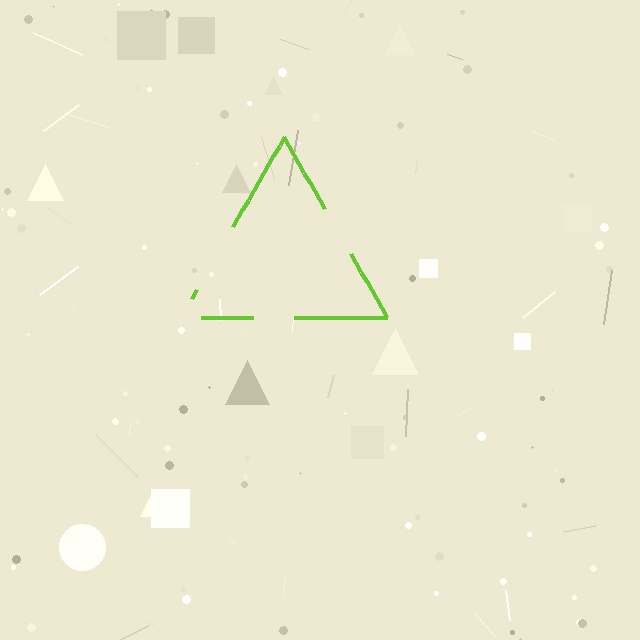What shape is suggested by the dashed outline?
The dashed outline suggests a triangle.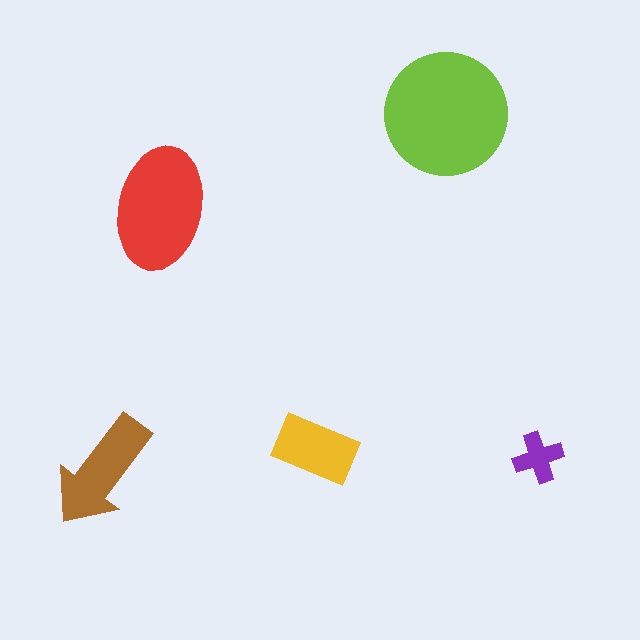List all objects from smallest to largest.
The purple cross, the yellow rectangle, the brown arrow, the red ellipse, the lime circle.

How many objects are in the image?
There are 5 objects in the image.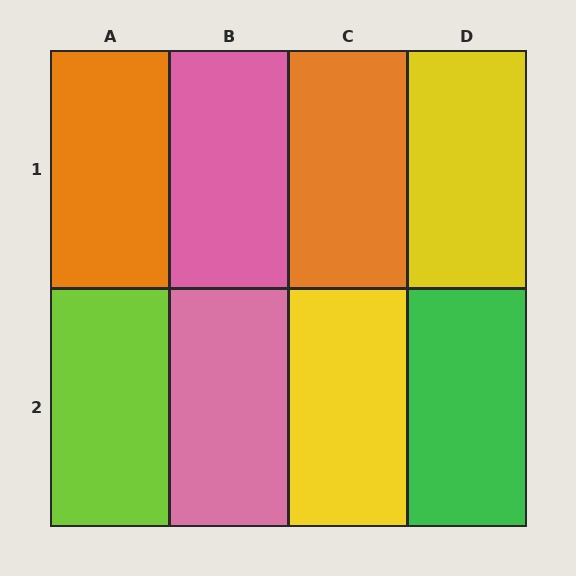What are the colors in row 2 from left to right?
Lime, pink, yellow, green.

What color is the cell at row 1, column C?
Orange.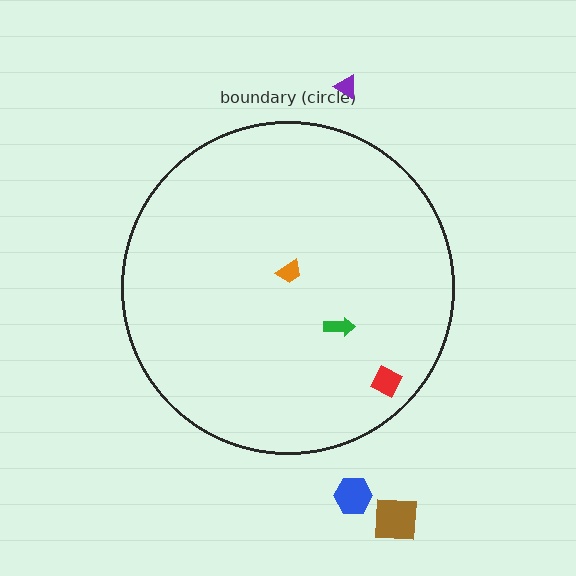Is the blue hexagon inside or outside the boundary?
Outside.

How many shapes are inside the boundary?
3 inside, 3 outside.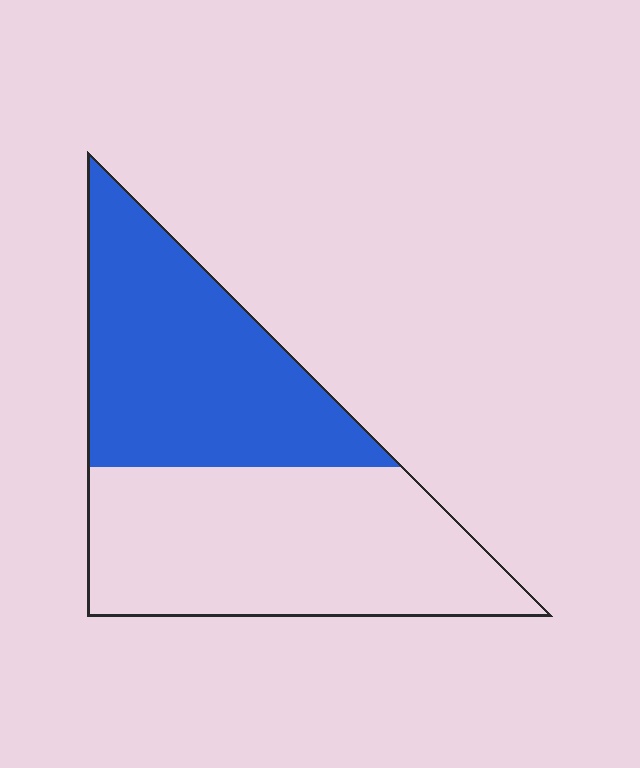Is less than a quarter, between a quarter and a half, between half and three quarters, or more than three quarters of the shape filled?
Between a quarter and a half.